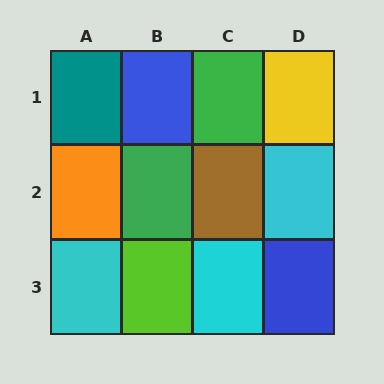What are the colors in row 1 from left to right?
Teal, blue, green, yellow.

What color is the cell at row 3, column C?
Cyan.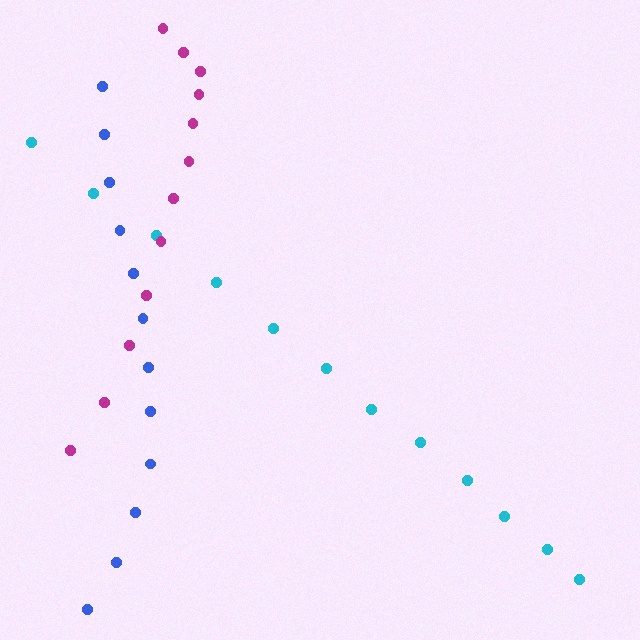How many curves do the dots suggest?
There are 3 distinct paths.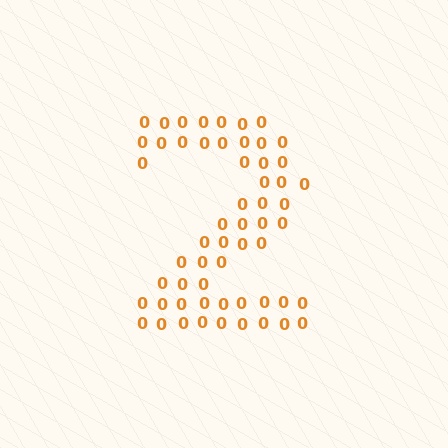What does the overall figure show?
The overall figure shows the digit 2.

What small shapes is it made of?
It is made of small digit 0's.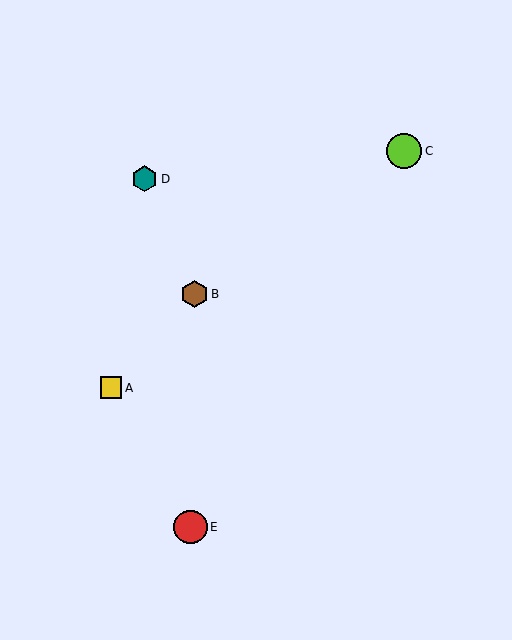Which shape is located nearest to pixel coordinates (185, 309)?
The brown hexagon (labeled B) at (194, 294) is nearest to that location.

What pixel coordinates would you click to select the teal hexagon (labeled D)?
Click at (145, 179) to select the teal hexagon D.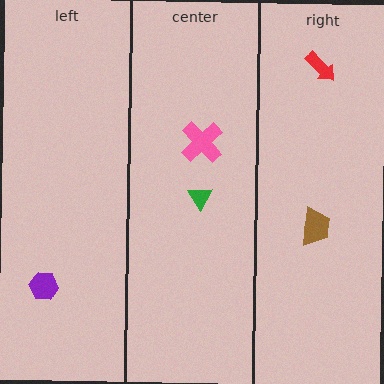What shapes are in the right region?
The red arrow, the brown trapezoid.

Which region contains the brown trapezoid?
The right region.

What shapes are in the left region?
The purple hexagon.